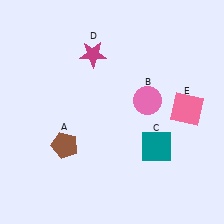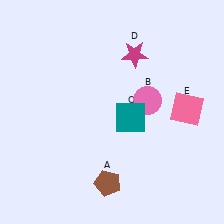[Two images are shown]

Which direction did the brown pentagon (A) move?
The brown pentagon (A) moved right.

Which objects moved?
The objects that moved are: the brown pentagon (A), the teal square (C), the magenta star (D).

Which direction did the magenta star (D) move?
The magenta star (D) moved right.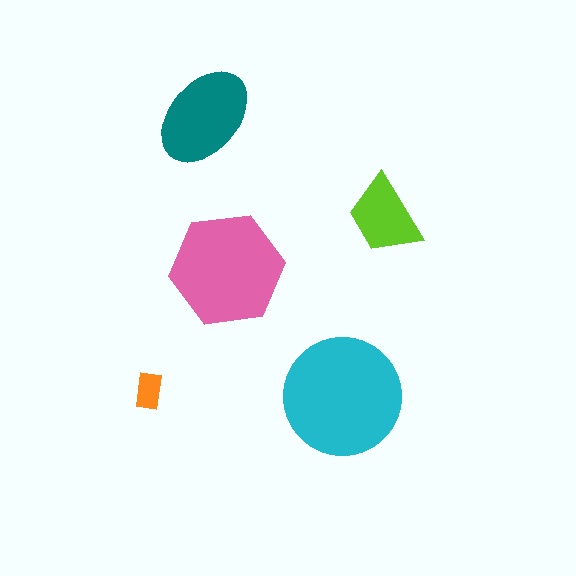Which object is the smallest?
The orange rectangle.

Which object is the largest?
The cyan circle.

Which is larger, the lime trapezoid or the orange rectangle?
The lime trapezoid.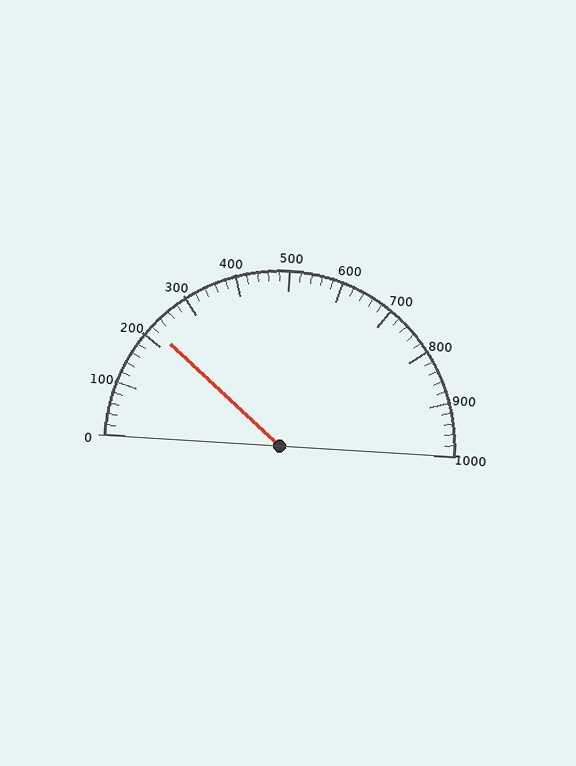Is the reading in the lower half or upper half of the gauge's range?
The reading is in the lower half of the range (0 to 1000).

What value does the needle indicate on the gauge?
The needle indicates approximately 220.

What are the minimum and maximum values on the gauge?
The gauge ranges from 0 to 1000.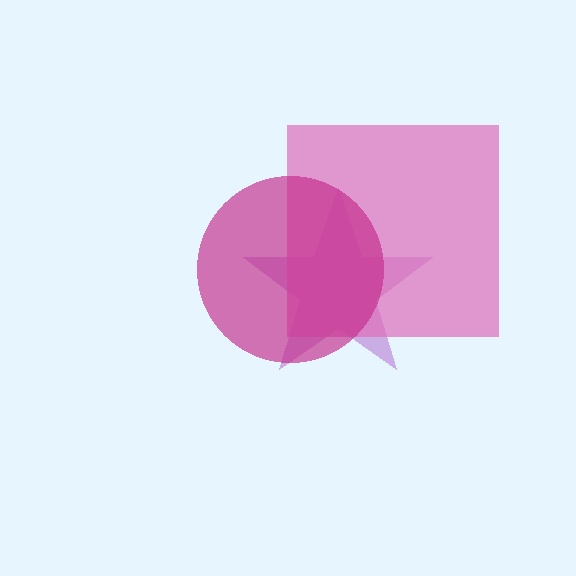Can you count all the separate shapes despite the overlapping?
Yes, there are 3 separate shapes.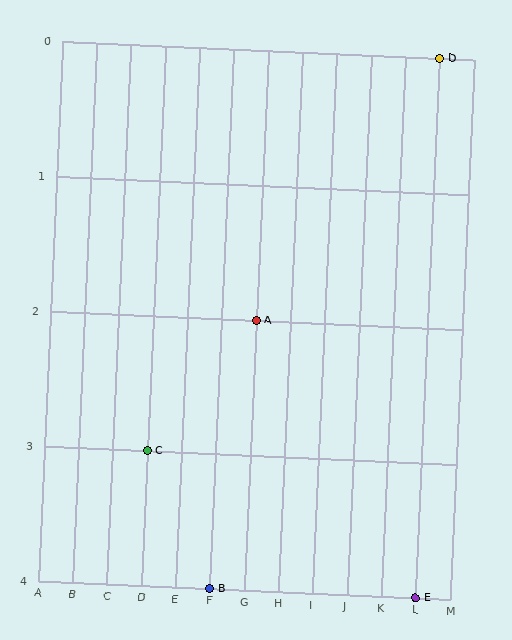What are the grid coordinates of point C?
Point C is at grid coordinates (D, 3).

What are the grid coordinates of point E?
Point E is at grid coordinates (L, 4).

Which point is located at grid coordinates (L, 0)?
Point D is at (L, 0).